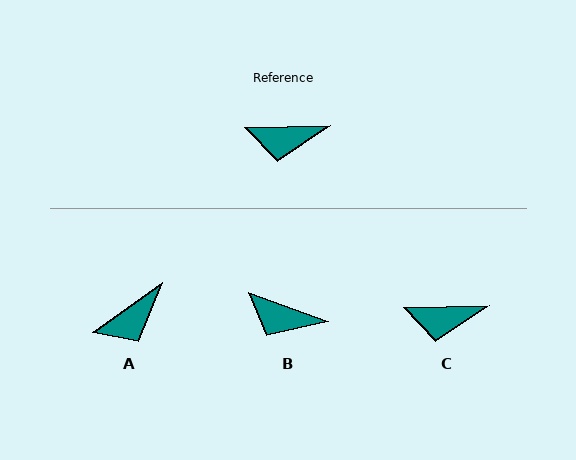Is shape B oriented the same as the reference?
No, it is off by about 21 degrees.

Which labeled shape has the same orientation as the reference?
C.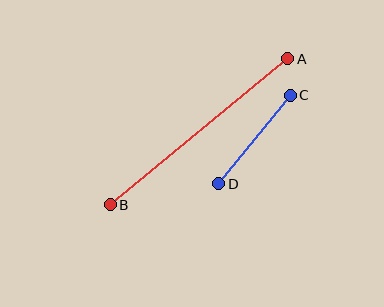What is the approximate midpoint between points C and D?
The midpoint is at approximately (254, 140) pixels.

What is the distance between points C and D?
The distance is approximately 114 pixels.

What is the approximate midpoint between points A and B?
The midpoint is at approximately (199, 132) pixels.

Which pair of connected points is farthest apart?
Points A and B are farthest apart.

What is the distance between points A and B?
The distance is approximately 230 pixels.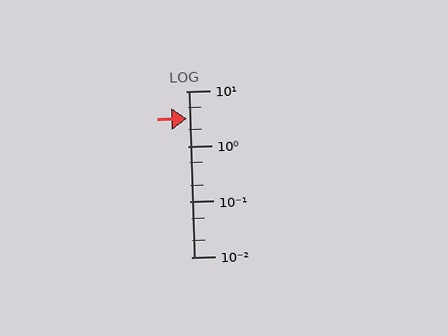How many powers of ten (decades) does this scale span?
The scale spans 3 decades, from 0.01 to 10.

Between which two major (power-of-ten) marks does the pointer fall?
The pointer is between 1 and 10.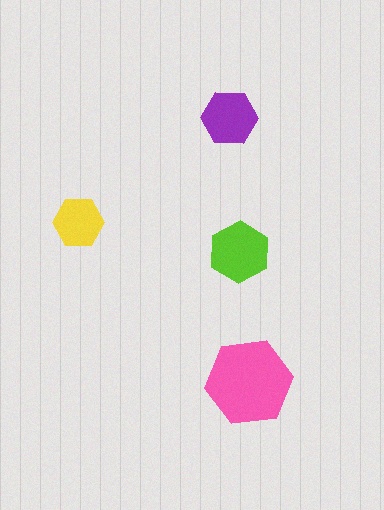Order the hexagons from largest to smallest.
the pink one, the lime one, the purple one, the yellow one.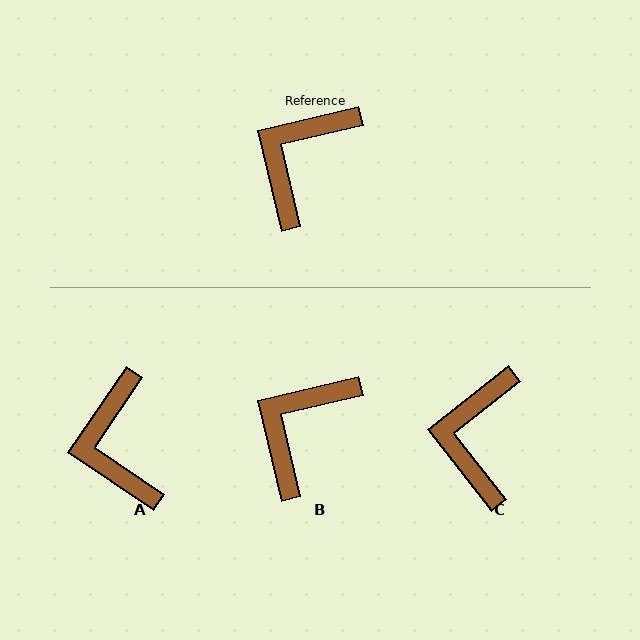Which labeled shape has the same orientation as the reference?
B.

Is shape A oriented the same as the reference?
No, it is off by about 42 degrees.